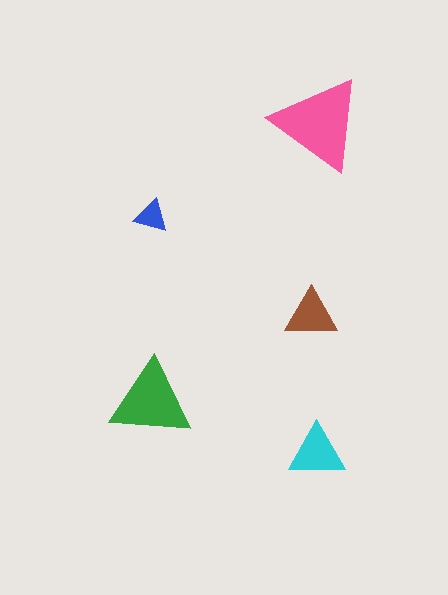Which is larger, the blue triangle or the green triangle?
The green one.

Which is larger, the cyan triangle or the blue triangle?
The cyan one.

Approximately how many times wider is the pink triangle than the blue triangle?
About 3 times wider.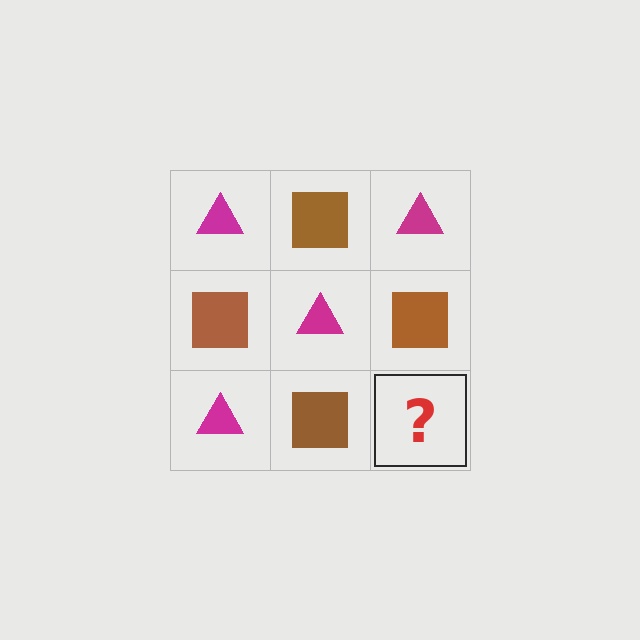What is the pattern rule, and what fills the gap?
The rule is that it alternates magenta triangle and brown square in a checkerboard pattern. The gap should be filled with a magenta triangle.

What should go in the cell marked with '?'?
The missing cell should contain a magenta triangle.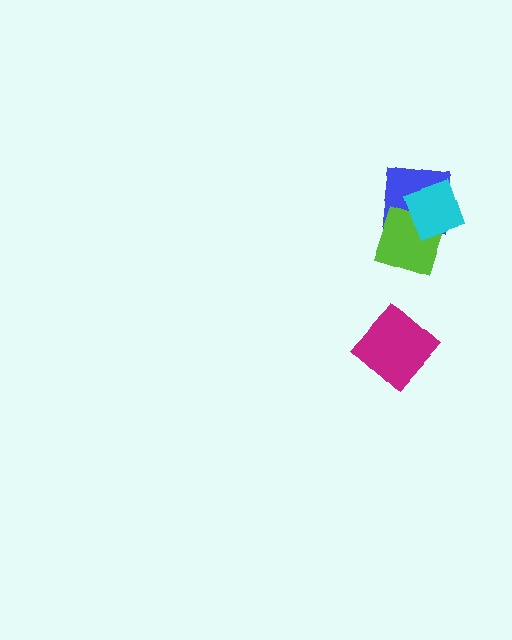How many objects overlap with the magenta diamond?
0 objects overlap with the magenta diamond.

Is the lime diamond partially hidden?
Yes, it is partially covered by another shape.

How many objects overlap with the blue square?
2 objects overlap with the blue square.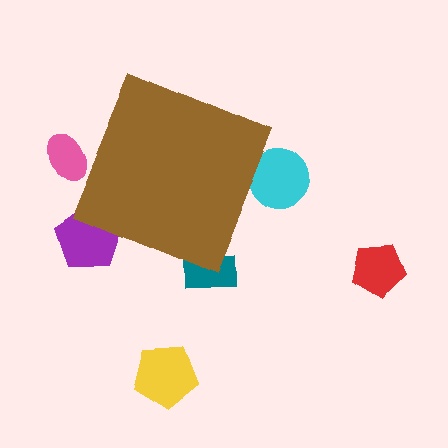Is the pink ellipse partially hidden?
Yes, the pink ellipse is partially hidden behind the brown diamond.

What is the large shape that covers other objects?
A brown diamond.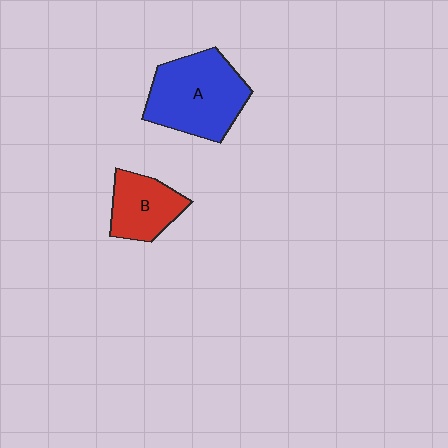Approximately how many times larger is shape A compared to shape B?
Approximately 1.7 times.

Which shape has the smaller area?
Shape B (red).